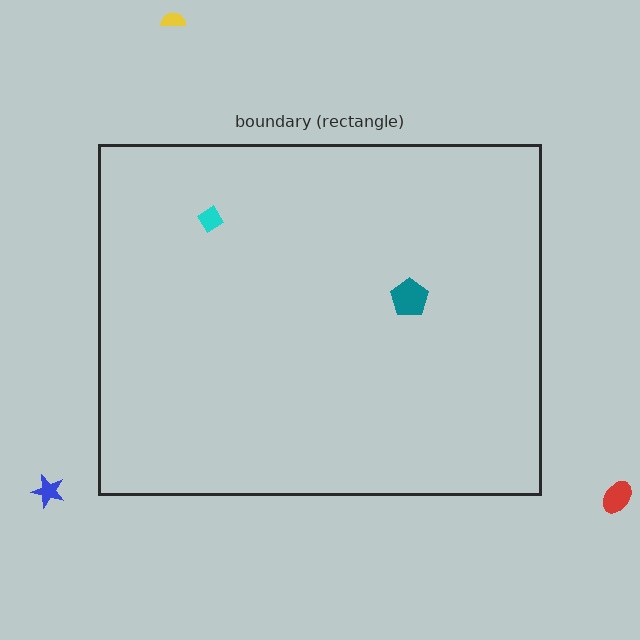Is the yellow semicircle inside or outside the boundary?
Outside.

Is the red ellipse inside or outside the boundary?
Outside.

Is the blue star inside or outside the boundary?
Outside.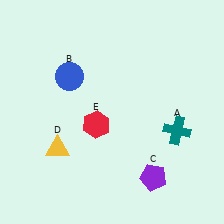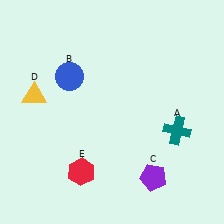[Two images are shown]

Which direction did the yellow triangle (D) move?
The yellow triangle (D) moved up.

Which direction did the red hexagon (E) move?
The red hexagon (E) moved down.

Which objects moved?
The objects that moved are: the yellow triangle (D), the red hexagon (E).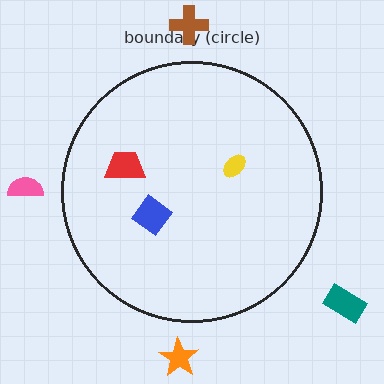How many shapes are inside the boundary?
3 inside, 4 outside.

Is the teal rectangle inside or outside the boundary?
Outside.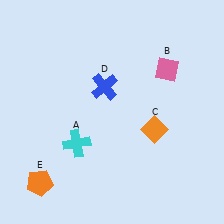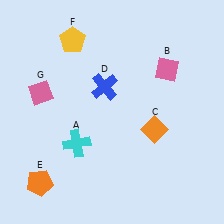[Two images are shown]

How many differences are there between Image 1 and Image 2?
There are 2 differences between the two images.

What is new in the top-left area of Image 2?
A pink diamond (G) was added in the top-left area of Image 2.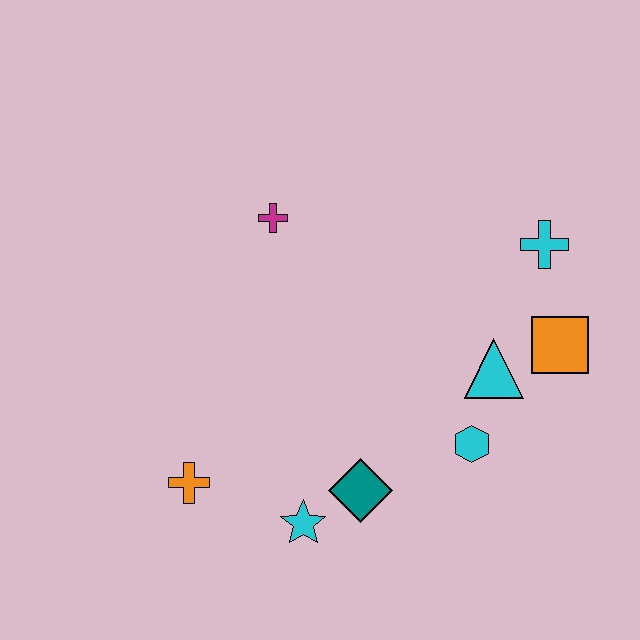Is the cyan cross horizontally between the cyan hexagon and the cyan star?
No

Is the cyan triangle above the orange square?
No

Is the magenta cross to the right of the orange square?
No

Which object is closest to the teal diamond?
The cyan star is closest to the teal diamond.